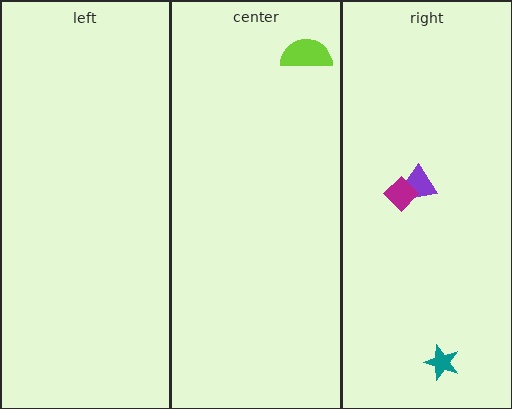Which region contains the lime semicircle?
The center region.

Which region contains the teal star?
The right region.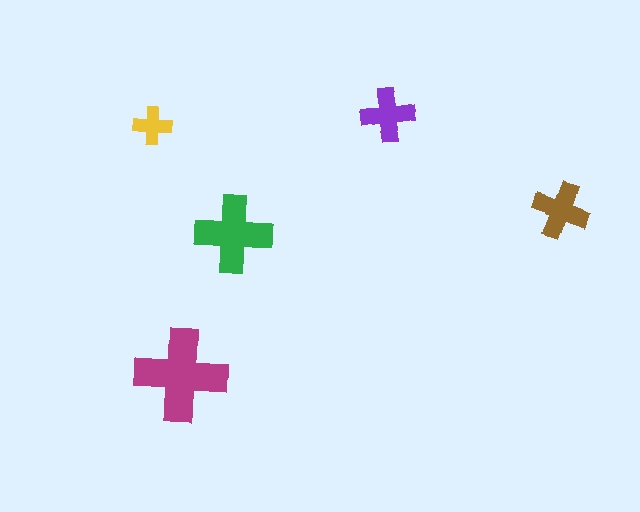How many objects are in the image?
There are 5 objects in the image.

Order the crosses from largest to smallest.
the magenta one, the green one, the brown one, the purple one, the yellow one.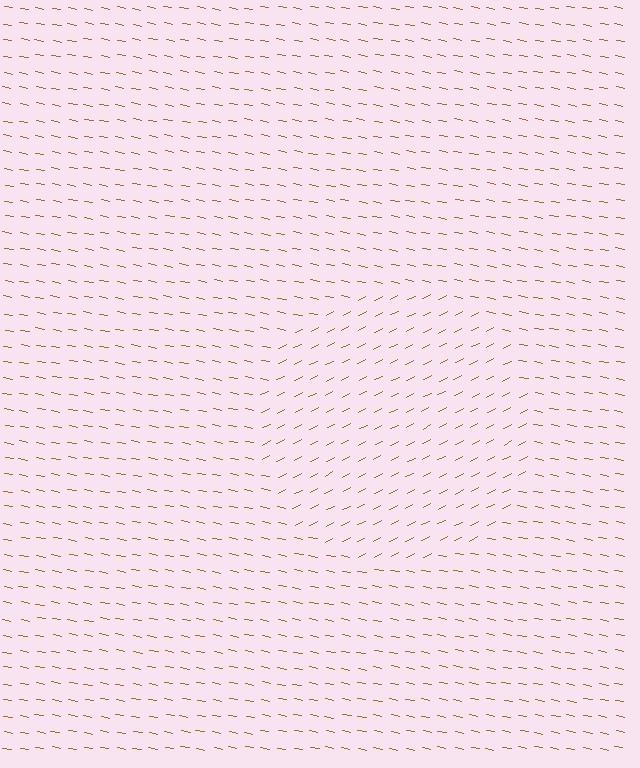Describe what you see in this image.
The image is filled with small brown line segments. A circle region in the image has lines oriented differently from the surrounding lines, creating a visible texture boundary.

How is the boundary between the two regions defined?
The boundary is defined purely by a change in line orientation (approximately 38 degrees difference). All lines are the same color and thickness.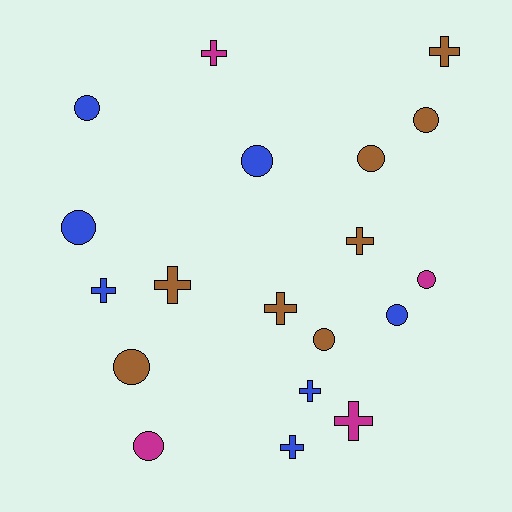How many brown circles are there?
There are 4 brown circles.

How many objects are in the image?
There are 19 objects.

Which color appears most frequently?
Brown, with 8 objects.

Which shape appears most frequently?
Circle, with 10 objects.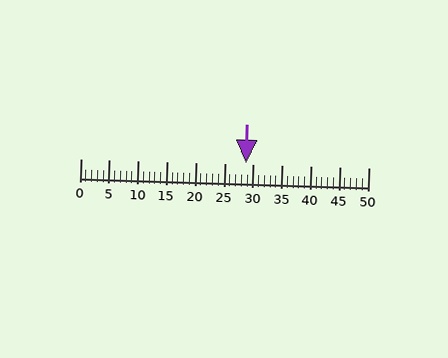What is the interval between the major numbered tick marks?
The major tick marks are spaced 5 units apart.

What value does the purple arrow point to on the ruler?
The purple arrow points to approximately 29.